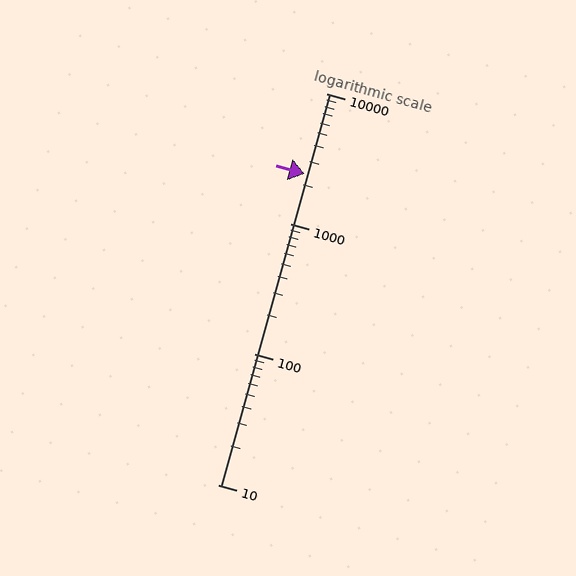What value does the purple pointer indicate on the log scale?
The pointer indicates approximately 2400.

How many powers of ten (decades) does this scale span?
The scale spans 3 decades, from 10 to 10000.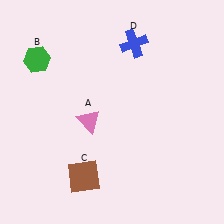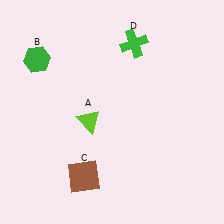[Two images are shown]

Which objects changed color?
A changed from pink to lime. D changed from blue to green.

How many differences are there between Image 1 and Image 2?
There are 2 differences between the two images.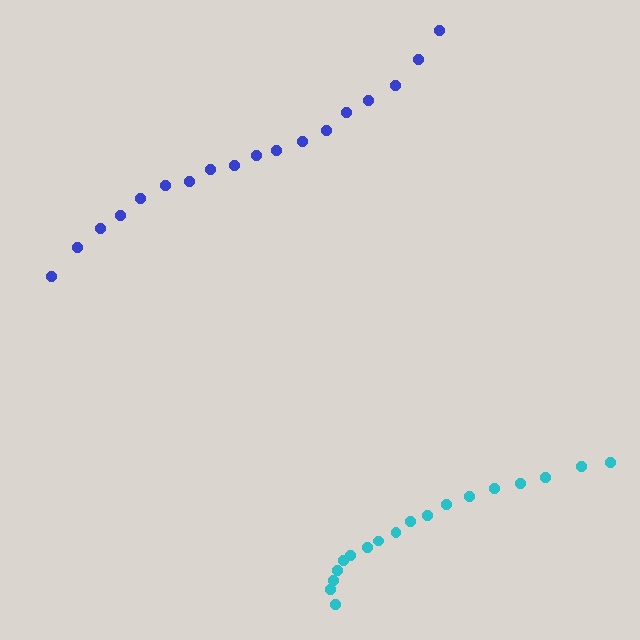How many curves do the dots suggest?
There are 2 distinct paths.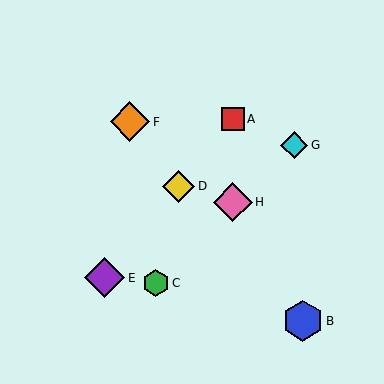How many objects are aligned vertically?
2 objects (A, H) are aligned vertically.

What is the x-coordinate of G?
Object G is at x≈294.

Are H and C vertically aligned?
No, H is at x≈233 and C is at x≈156.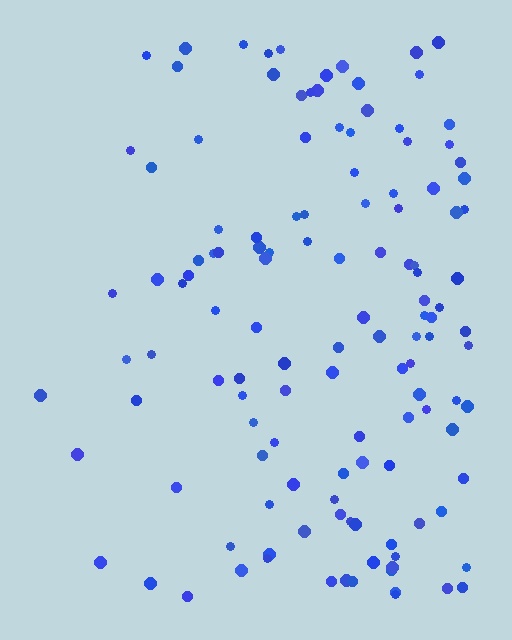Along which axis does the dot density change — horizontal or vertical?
Horizontal.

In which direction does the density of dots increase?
From left to right, with the right side densest.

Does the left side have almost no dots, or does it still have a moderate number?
Still a moderate number, just noticeably fewer than the right.